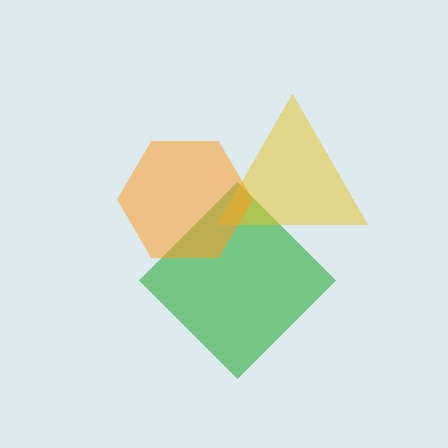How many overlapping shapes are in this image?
There are 3 overlapping shapes in the image.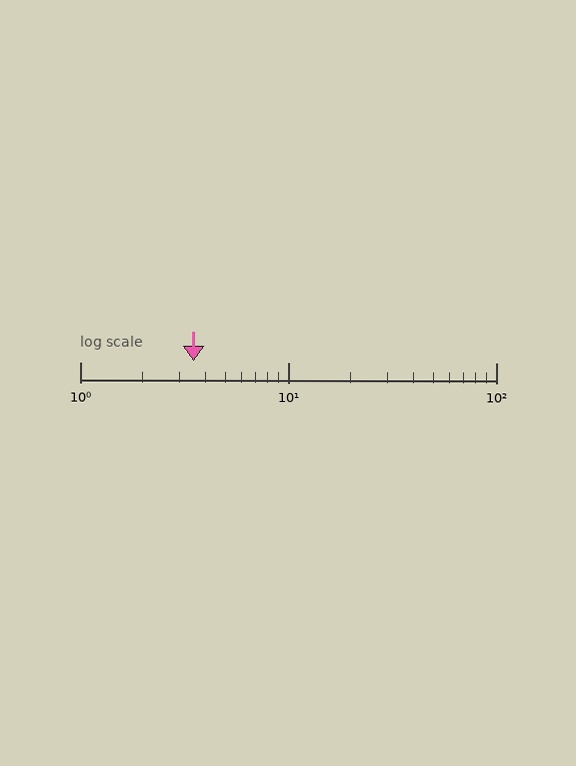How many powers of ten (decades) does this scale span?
The scale spans 2 decades, from 1 to 100.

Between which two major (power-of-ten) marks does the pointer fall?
The pointer is between 1 and 10.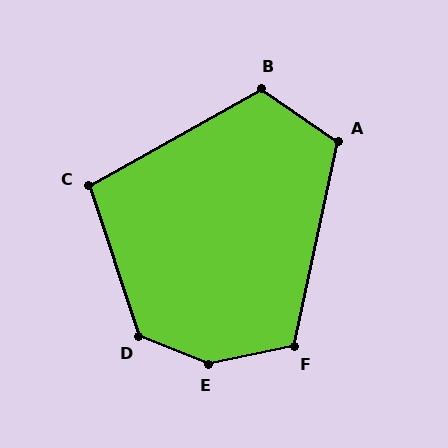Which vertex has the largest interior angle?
E, at approximately 146 degrees.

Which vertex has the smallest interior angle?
C, at approximately 101 degrees.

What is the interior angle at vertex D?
Approximately 130 degrees (obtuse).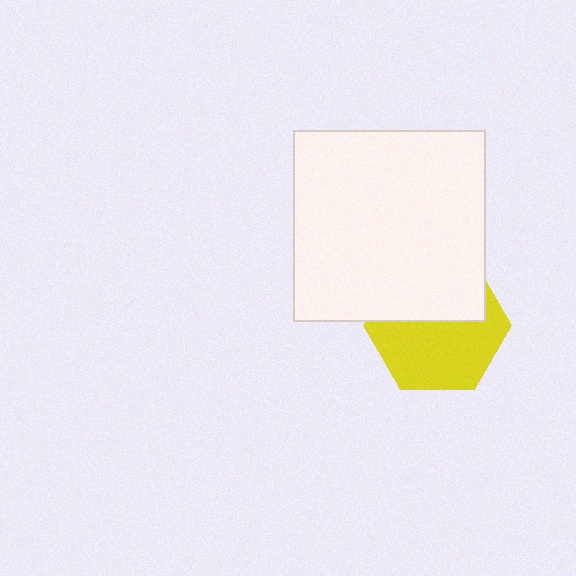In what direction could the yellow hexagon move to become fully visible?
The yellow hexagon could move down. That would shift it out from behind the white square entirely.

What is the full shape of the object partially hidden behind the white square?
The partially hidden object is a yellow hexagon.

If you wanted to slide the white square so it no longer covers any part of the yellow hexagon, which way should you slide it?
Slide it up — that is the most direct way to separate the two shapes.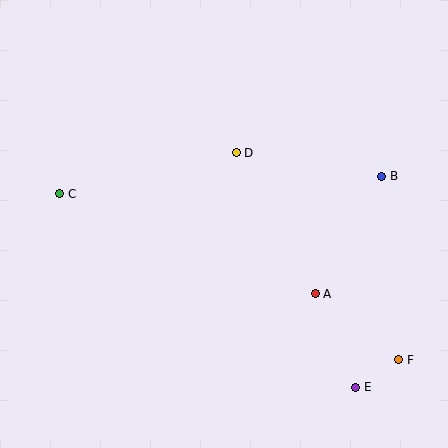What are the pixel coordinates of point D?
Point D is at (236, 153).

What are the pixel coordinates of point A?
Point A is at (315, 294).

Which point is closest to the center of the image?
Point D at (236, 153) is closest to the center.